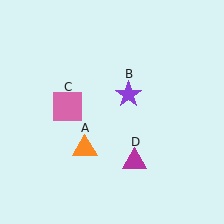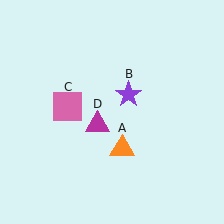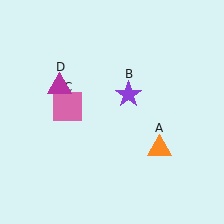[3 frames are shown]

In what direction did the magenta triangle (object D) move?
The magenta triangle (object D) moved up and to the left.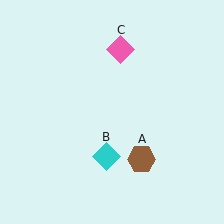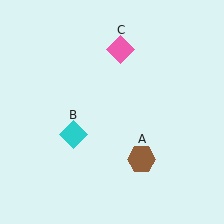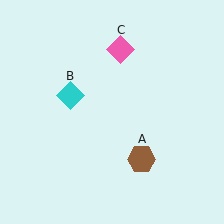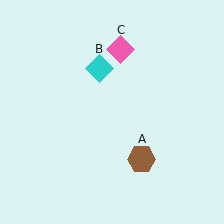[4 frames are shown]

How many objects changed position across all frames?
1 object changed position: cyan diamond (object B).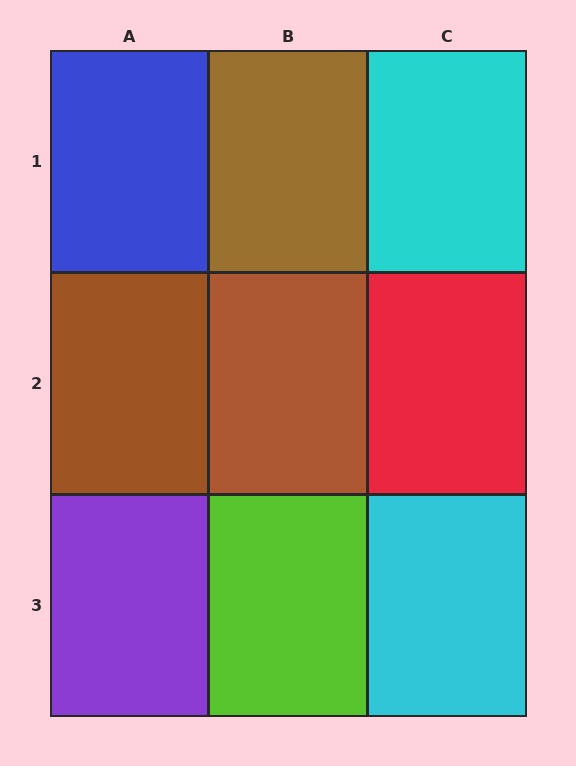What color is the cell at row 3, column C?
Cyan.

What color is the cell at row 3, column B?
Lime.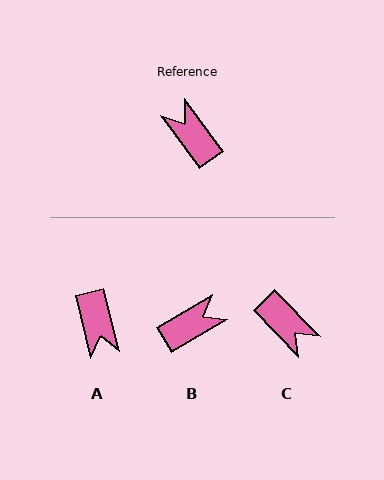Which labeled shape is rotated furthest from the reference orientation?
C, about 172 degrees away.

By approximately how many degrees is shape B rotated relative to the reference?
Approximately 96 degrees clockwise.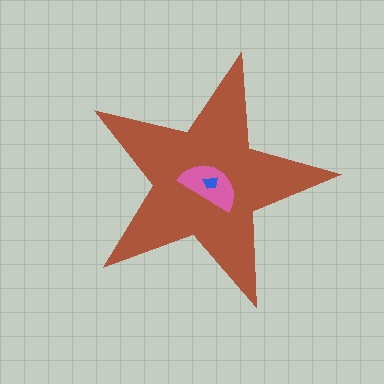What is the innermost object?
The blue trapezoid.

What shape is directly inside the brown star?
The pink semicircle.